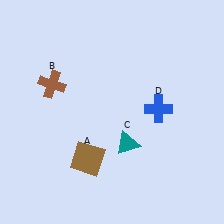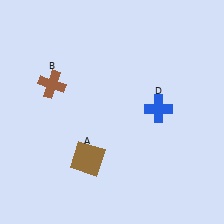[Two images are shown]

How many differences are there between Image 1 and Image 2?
There is 1 difference between the two images.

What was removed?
The teal triangle (C) was removed in Image 2.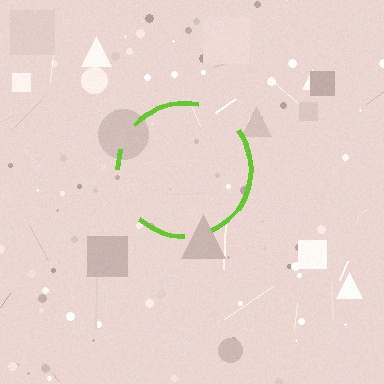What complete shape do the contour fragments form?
The contour fragments form a circle.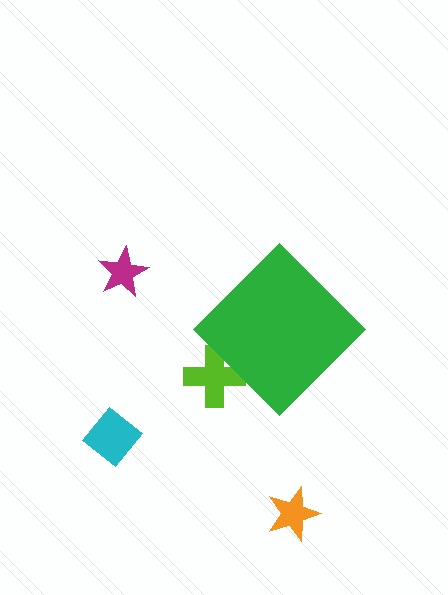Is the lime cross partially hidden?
Yes, the lime cross is partially hidden behind the green diamond.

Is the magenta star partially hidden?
No, the magenta star is fully visible.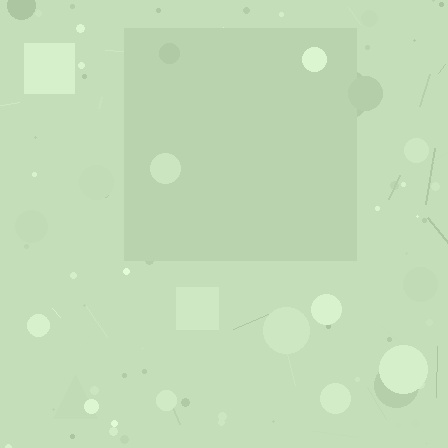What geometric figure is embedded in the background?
A square is embedded in the background.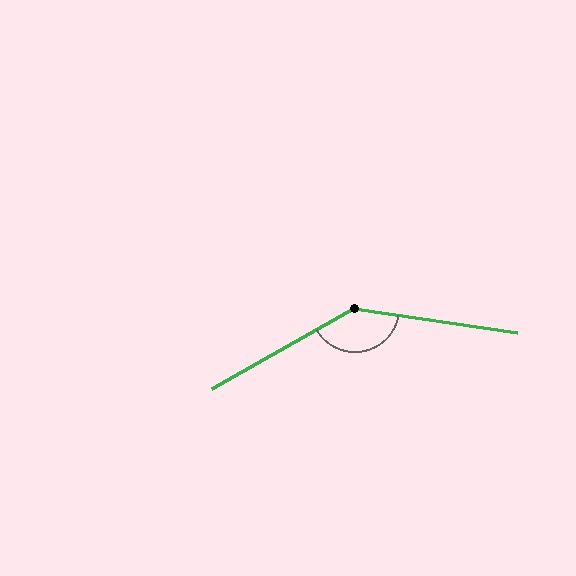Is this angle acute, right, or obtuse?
It is obtuse.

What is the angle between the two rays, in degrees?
Approximately 142 degrees.